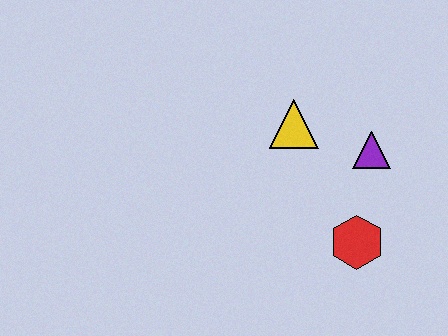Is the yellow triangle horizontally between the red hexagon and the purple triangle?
No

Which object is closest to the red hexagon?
The purple triangle is closest to the red hexagon.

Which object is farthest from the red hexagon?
The yellow triangle is farthest from the red hexagon.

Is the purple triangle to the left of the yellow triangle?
No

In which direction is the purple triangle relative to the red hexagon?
The purple triangle is above the red hexagon.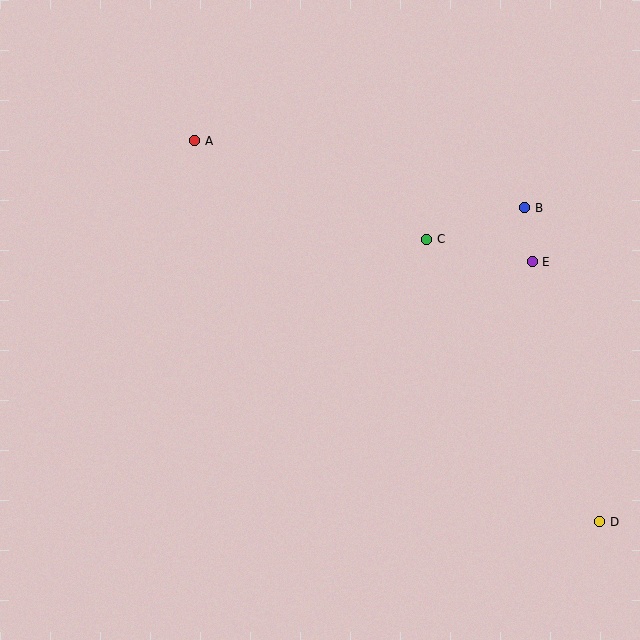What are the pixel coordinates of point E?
Point E is at (532, 262).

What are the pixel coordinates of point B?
Point B is at (525, 208).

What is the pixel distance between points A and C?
The distance between A and C is 252 pixels.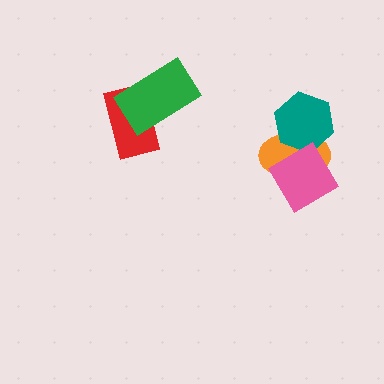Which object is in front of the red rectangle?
The green rectangle is in front of the red rectangle.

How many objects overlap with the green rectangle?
1 object overlaps with the green rectangle.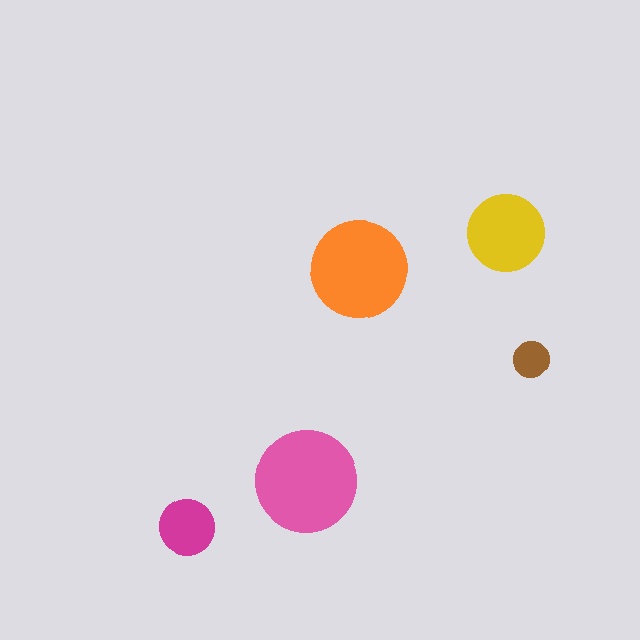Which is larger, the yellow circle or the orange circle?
The orange one.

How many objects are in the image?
There are 5 objects in the image.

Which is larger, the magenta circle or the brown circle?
The magenta one.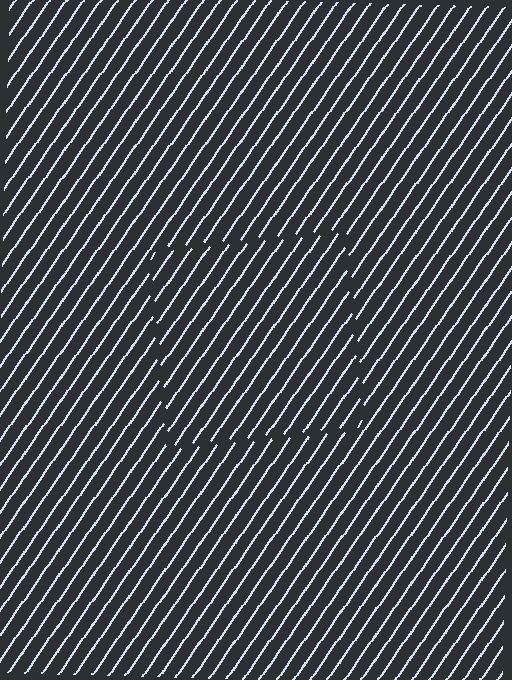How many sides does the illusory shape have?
4 sides — the line-ends trace a square.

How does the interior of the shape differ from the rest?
The interior of the shape contains the same grating, shifted by half a period — the contour is defined by the phase discontinuity where line-ends from the inner and outer gratings abut.